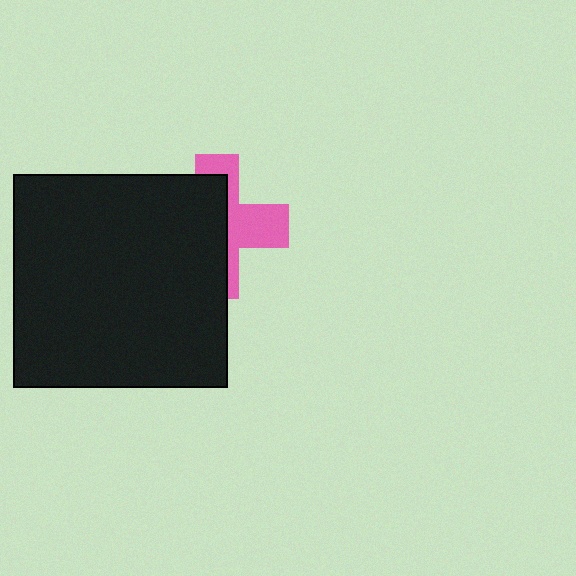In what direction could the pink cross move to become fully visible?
The pink cross could move right. That would shift it out from behind the black square entirely.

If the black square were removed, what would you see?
You would see the complete pink cross.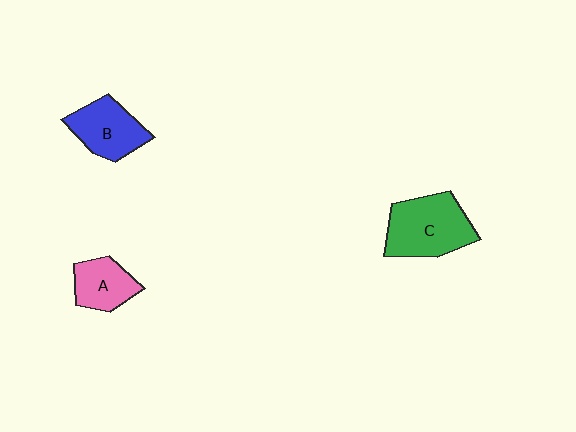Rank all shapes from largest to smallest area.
From largest to smallest: C (green), B (blue), A (pink).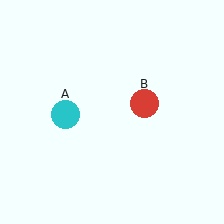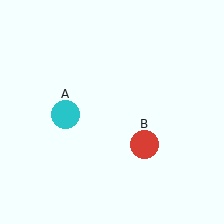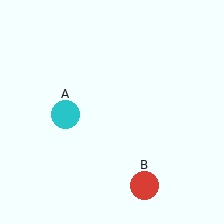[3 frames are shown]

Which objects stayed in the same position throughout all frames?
Cyan circle (object A) remained stationary.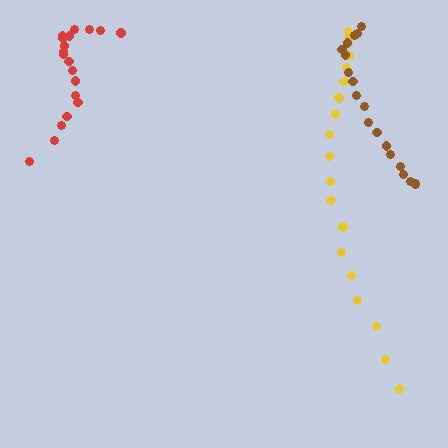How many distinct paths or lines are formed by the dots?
There are 3 distinct paths.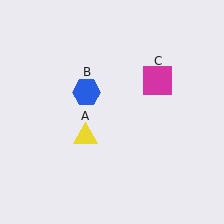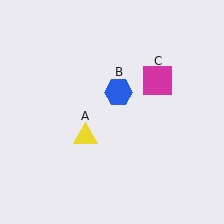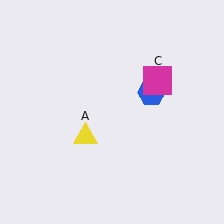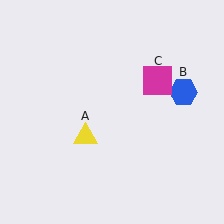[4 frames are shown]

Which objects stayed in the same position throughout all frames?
Yellow triangle (object A) and magenta square (object C) remained stationary.